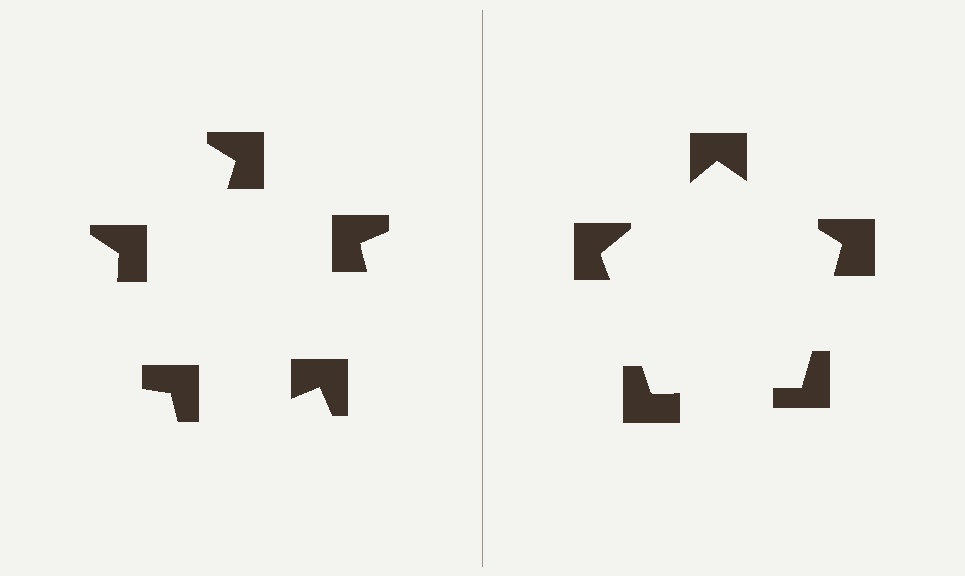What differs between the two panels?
The notched squares are positioned identically on both sides; only the wedge orientations differ. On the right they align to a pentagon; on the left they are misaligned.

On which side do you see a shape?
An illusory pentagon appears on the right side. On the left side the wedge cuts are rotated, so no coherent shape forms.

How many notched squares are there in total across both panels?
10 — 5 on each side.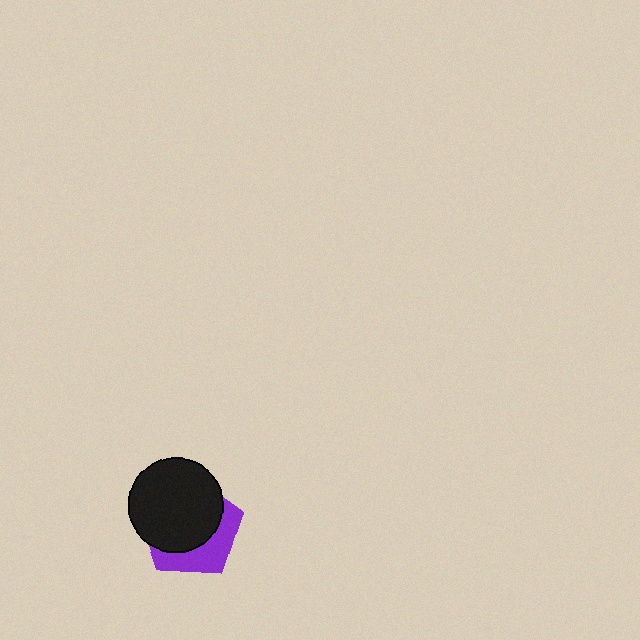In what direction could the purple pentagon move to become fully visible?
The purple pentagon could move toward the lower-right. That would shift it out from behind the black circle entirely.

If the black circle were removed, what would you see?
You would see the complete purple pentagon.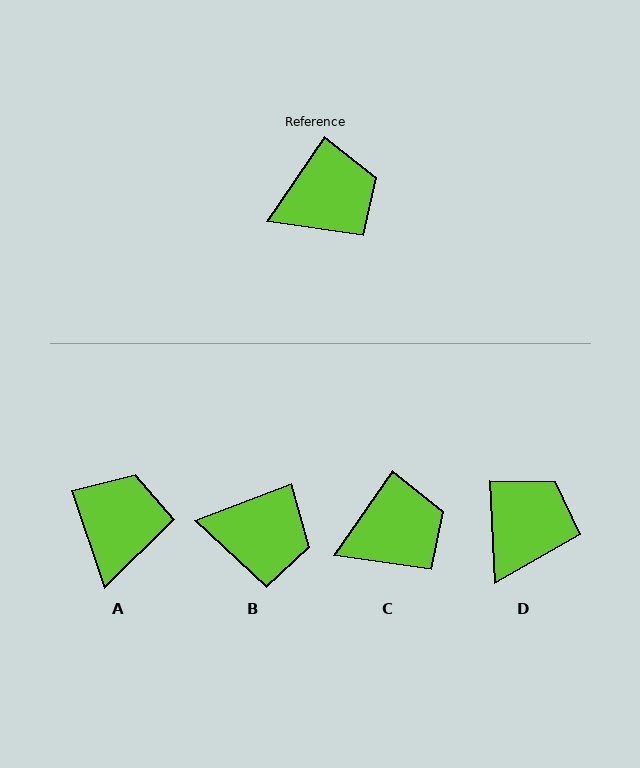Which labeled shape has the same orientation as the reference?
C.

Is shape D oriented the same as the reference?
No, it is off by about 37 degrees.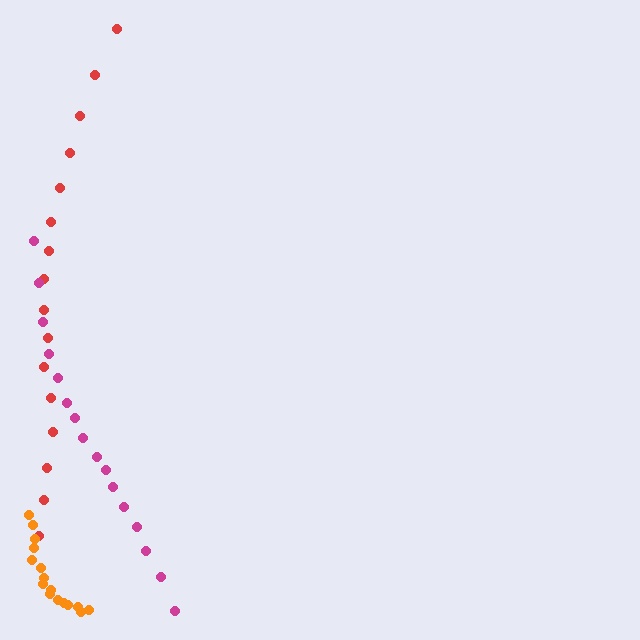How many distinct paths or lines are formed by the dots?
There are 3 distinct paths.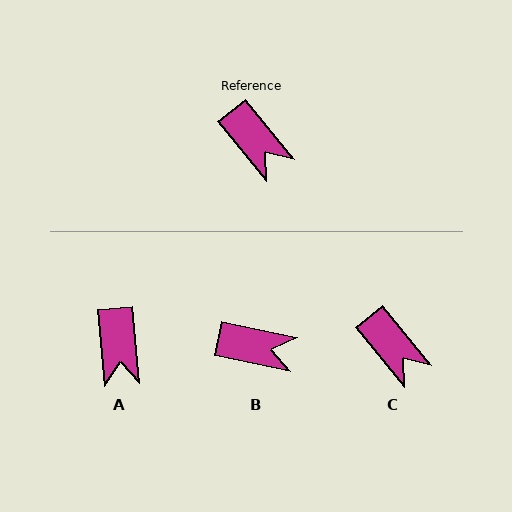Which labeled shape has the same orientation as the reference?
C.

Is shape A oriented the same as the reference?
No, it is off by about 34 degrees.